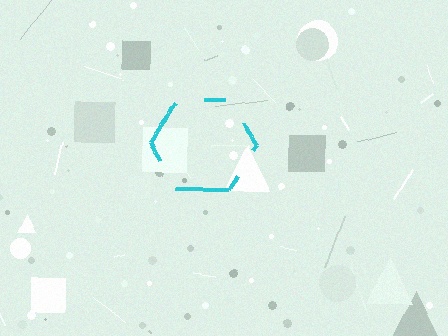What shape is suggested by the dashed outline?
The dashed outline suggests a hexagon.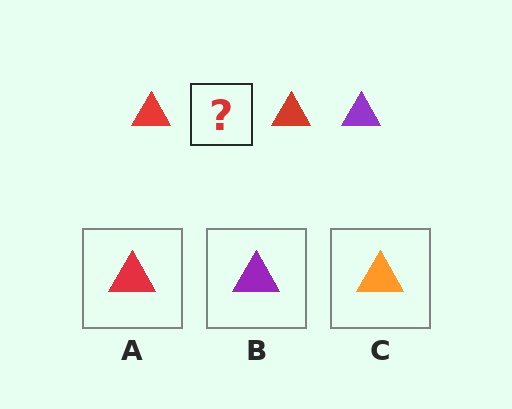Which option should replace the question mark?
Option B.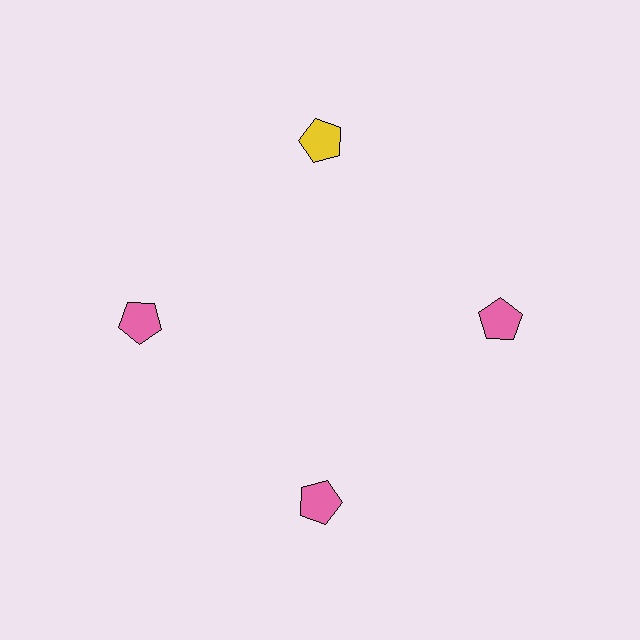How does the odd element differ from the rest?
It has a different color: yellow instead of pink.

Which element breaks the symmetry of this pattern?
The yellow pentagon at roughly the 12 o'clock position breaks the symmetry. All other shapes are pink pentagons.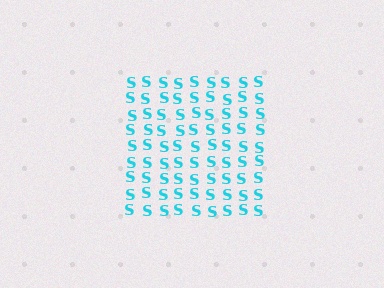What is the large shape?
The large shape is a square.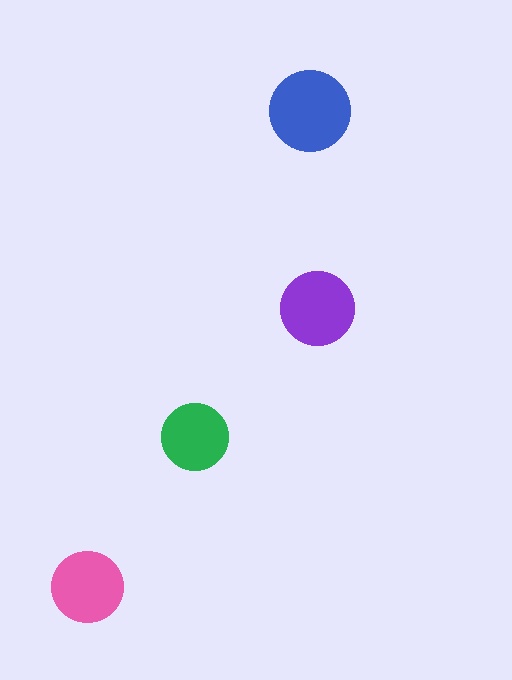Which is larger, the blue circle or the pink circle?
The blue one.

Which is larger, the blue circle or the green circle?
The blue one.